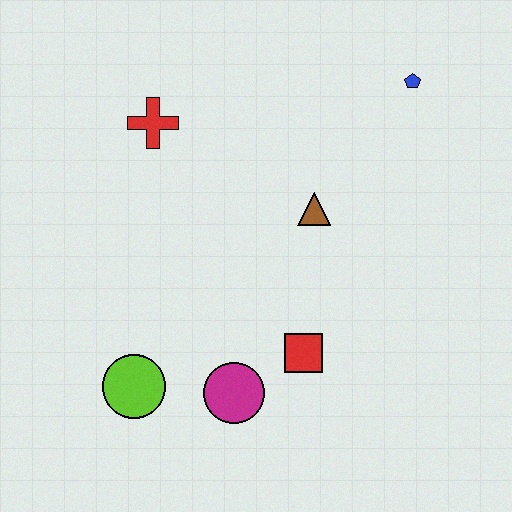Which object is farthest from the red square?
The blue pentagon is farthest from the red square.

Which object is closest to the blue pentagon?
The brown triangle is closest to the blue pentagon.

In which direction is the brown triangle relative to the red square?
The brown triangle is above the red square.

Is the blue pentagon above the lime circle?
Yes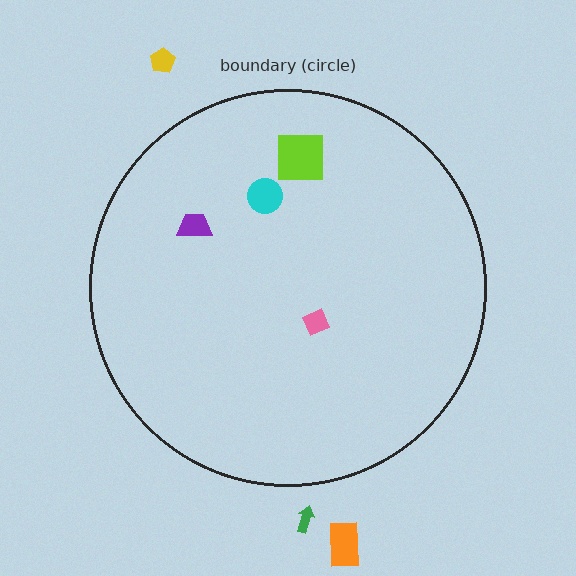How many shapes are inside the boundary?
4 inside, 3 outside.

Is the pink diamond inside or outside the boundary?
Inside.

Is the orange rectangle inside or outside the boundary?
Outside.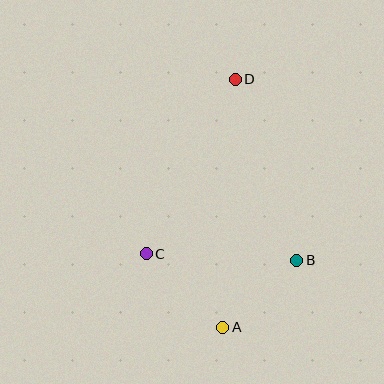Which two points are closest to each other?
Points A and B are closest to each other.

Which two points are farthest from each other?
Points A and D are farthest from each other.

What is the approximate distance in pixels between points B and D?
The distance between B and D is approximately 191 pixels.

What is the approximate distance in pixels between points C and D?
The distance between C and D is approximately 195 pixels.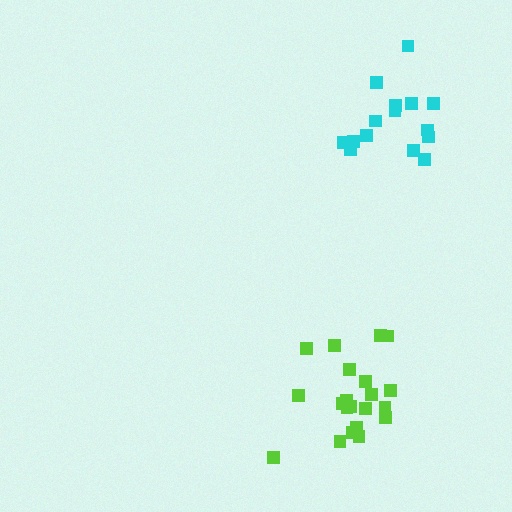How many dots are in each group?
Group 1: 15 dots, Group 2: 21 dots (36 total).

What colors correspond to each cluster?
The clusters are colored: cyan, lime.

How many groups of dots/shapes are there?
There are 2 groups.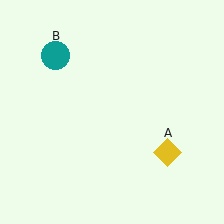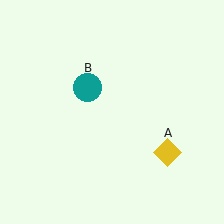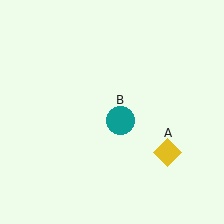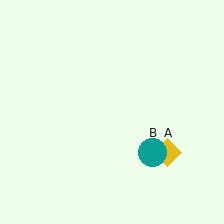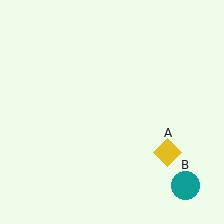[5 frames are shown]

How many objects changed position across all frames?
1 object changed position: teal circle (object B).